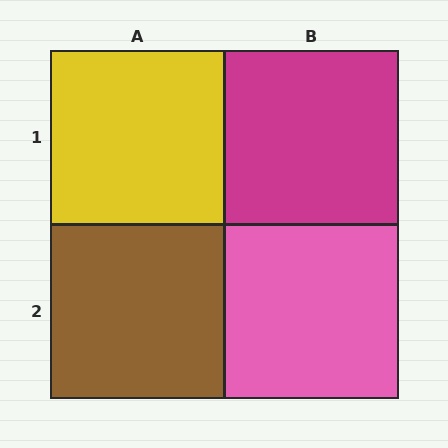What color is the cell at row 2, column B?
Pink.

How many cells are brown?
1 cell is brown.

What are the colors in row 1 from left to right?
Yellow, magenta.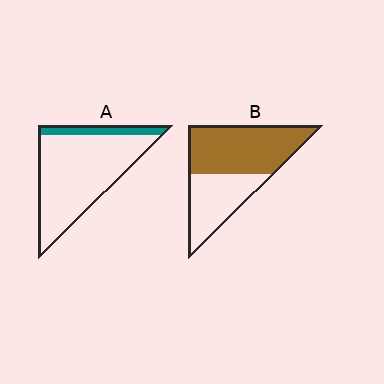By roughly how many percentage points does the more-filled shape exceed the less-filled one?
By roughly 45 percentage points (B over A).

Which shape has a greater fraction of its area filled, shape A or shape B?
Shape B.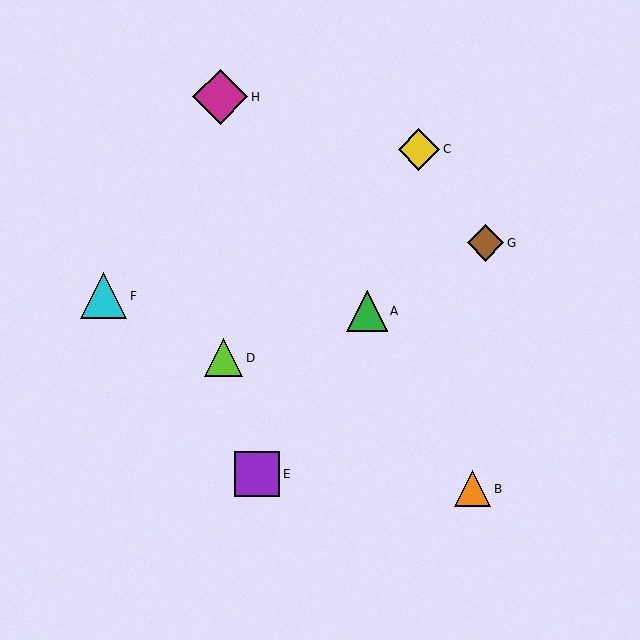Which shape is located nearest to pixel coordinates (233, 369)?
The lime triangle (labeled D) at (224, 358) is nearest to that location.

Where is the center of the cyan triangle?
The center of the cyan triangle is at (104, 295).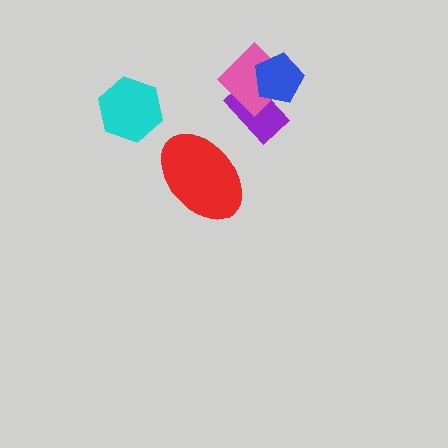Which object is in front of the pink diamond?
The blue pentagon is in front of the pink diamond.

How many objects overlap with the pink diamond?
2 objects overlap with the pink diamond.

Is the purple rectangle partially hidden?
Yes, it is partially covered by another shape.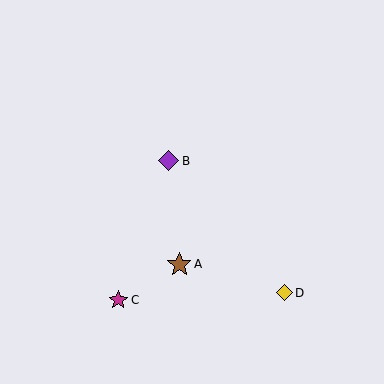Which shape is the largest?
The brown star (labeled A) is the largest.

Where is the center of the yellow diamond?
The center of the yellow diamond is at (284, 293).